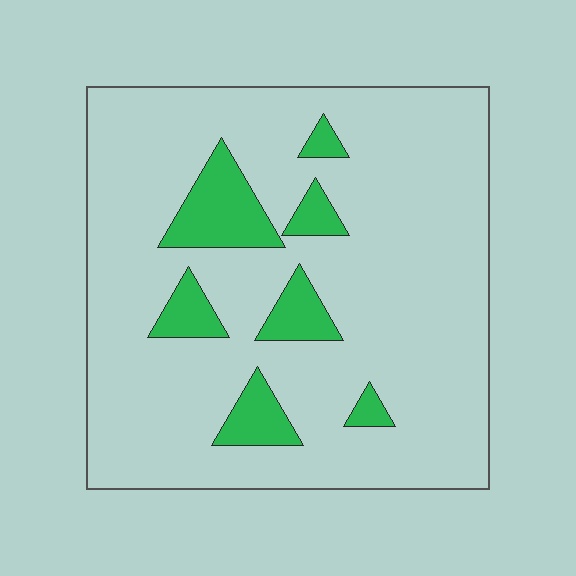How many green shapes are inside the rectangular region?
7.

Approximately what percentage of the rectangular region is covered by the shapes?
Approximately 15%.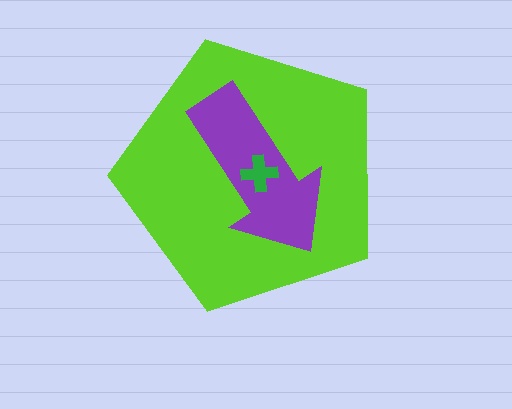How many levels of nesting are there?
3.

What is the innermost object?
The green cross.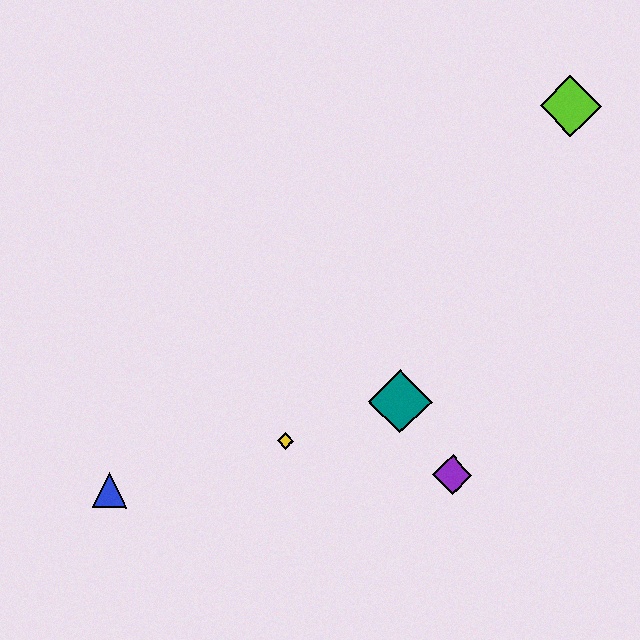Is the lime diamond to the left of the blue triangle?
No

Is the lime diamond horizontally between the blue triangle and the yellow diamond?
No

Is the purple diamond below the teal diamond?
Yes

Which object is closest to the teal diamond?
The purple diamond is closest to the teal diamond.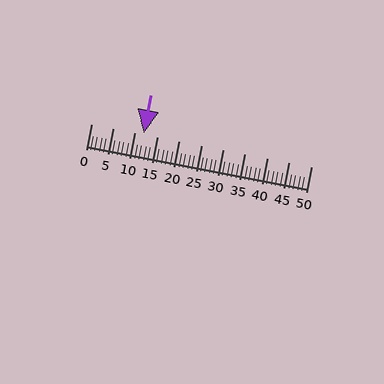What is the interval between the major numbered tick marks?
The major tick marks are spaced 5 units apart.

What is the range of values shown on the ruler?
The ruler shows values from 0 to 50.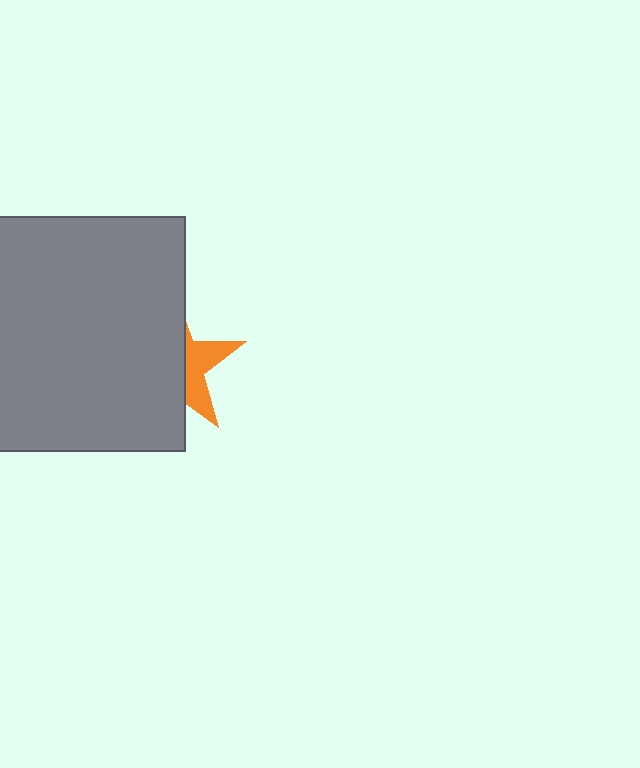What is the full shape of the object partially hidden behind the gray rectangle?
The partially hidden object is an orange star.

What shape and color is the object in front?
The object in front is a gray rectangle.